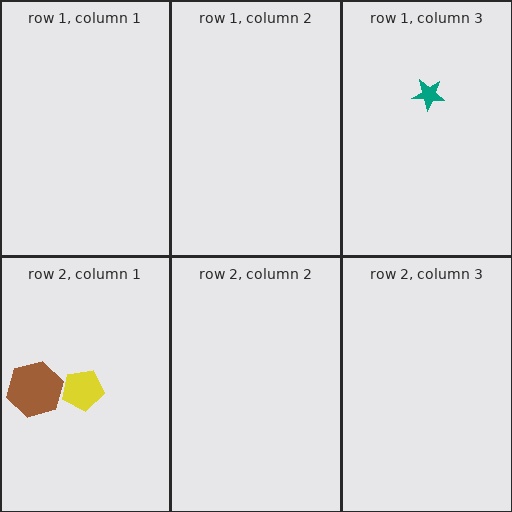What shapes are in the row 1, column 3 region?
The teal star.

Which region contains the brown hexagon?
The row 2, column 1 region.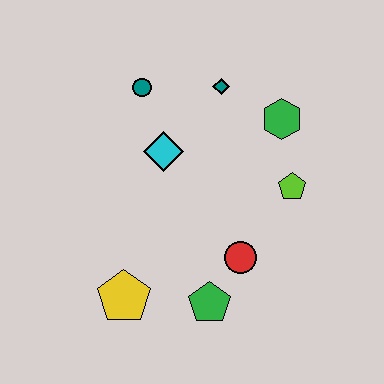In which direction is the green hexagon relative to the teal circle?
The green hexagon is to the right of the teal circle.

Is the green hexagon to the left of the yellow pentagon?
No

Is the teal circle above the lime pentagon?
Yes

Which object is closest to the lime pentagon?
The green hexagon is closest to the lime pentagon.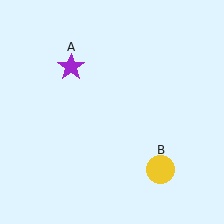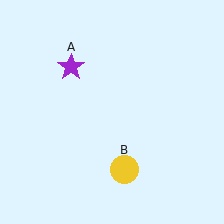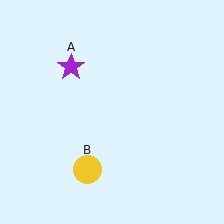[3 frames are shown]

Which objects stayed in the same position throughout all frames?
Purple star (object A) remained stationary.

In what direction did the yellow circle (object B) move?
The yellow circle (object B) moved left.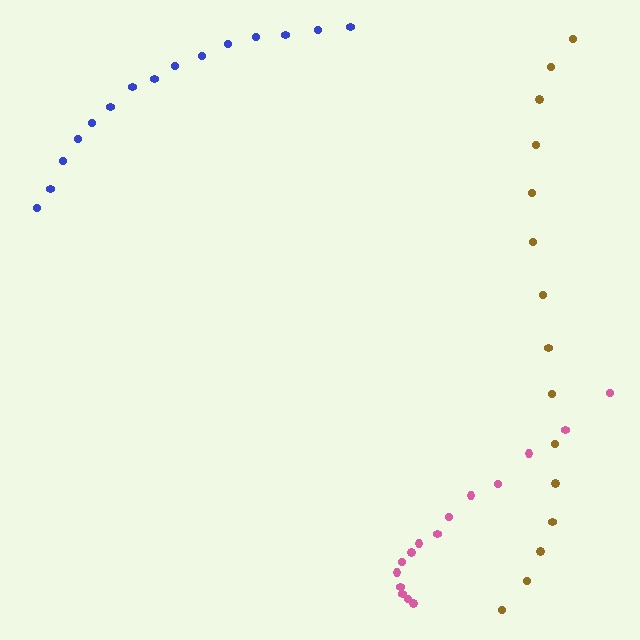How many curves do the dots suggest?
There are 3 distinct paths.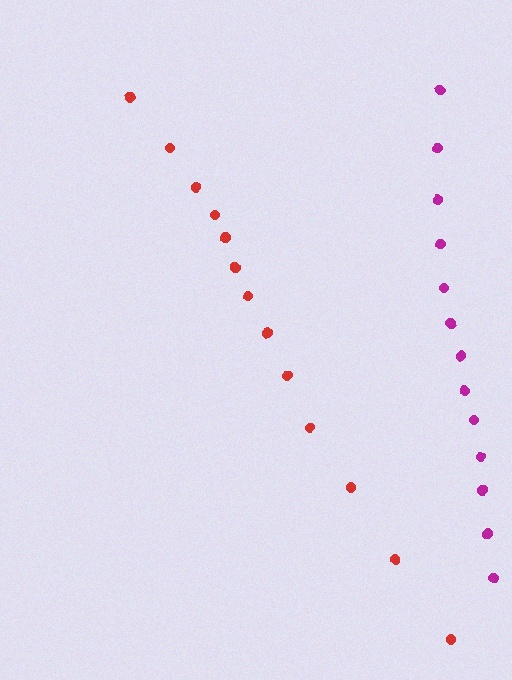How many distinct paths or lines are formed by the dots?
There are 2 distinct paths.